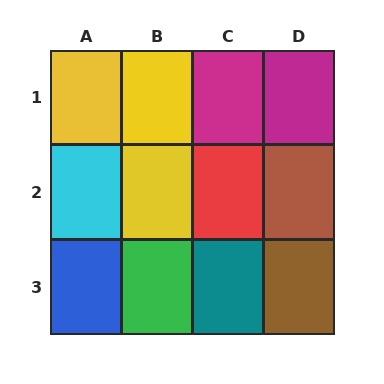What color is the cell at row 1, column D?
Magenta.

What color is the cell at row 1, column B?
Yellow.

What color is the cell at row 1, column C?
Magenta.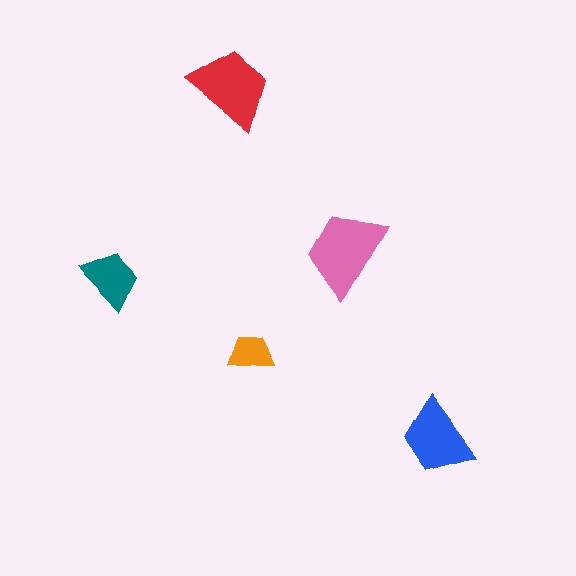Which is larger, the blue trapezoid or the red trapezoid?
The red one.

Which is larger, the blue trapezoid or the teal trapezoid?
The blue one.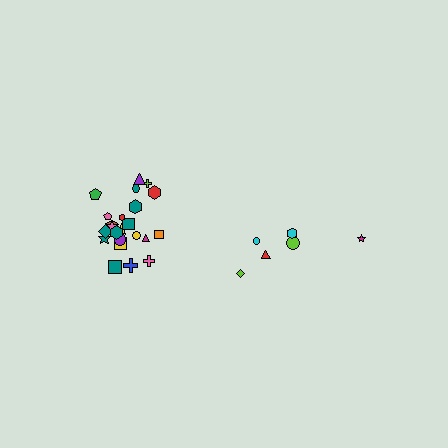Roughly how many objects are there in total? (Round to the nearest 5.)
Roughly 30 objects in total.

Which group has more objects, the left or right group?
The left group.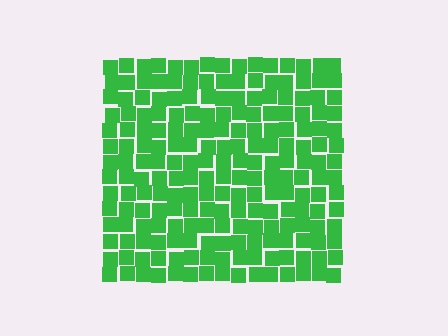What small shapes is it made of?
It is made of small squares.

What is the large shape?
The large shape is a square.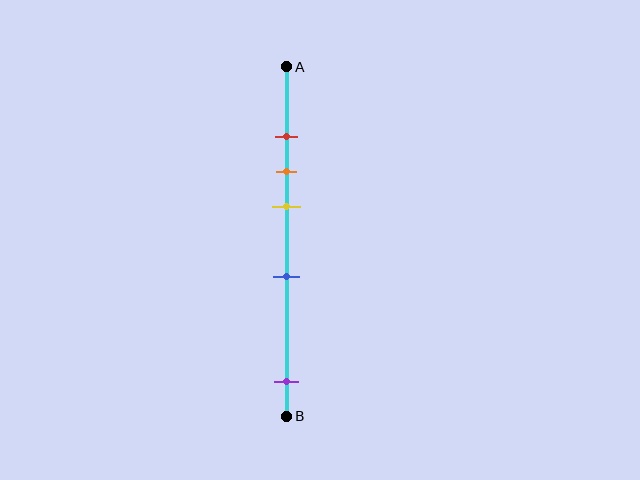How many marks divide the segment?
There are 5 marks dividing the segment.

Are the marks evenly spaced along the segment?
No, the marks are not evenly spaced.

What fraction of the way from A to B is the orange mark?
The orange mark is approximately 30% (0.3) of the way from A to B.